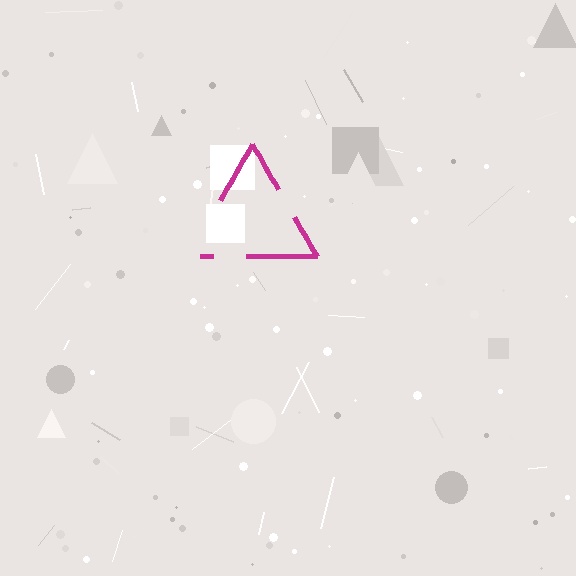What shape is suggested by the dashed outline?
The dashed outline suggests a triangle.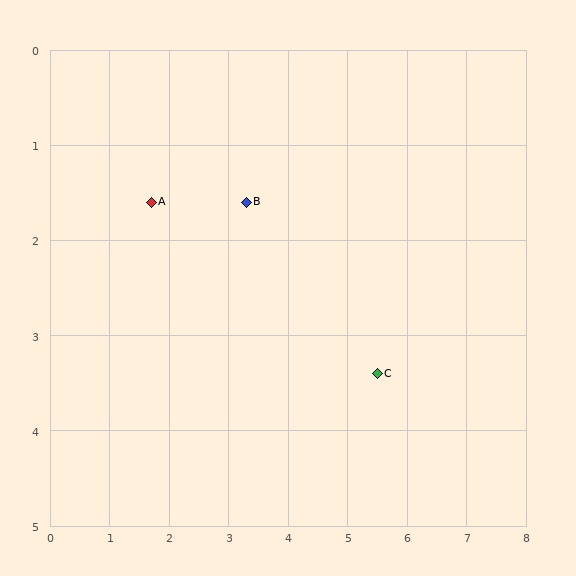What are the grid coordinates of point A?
Point A is at approximately (1.7, 1.6).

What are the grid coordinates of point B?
Point B is at approximately (3.3, 1.6).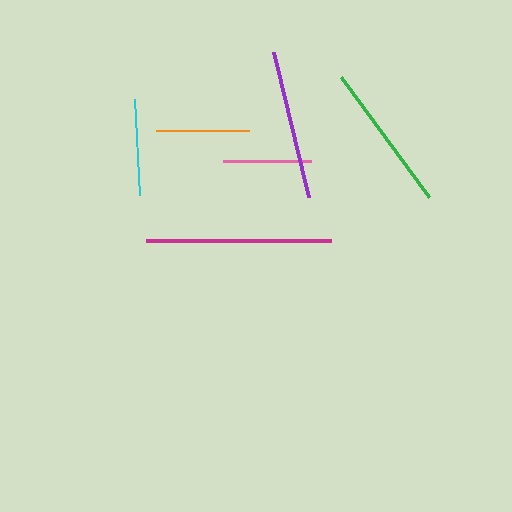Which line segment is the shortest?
The pink line is the shortest at approximately 88 pixels.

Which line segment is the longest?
The magenta line is the longest at approximately 185 pixels.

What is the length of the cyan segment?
The cyan segment is approximately 96 pixels long.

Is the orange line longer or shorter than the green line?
The green line is longer than the orange line.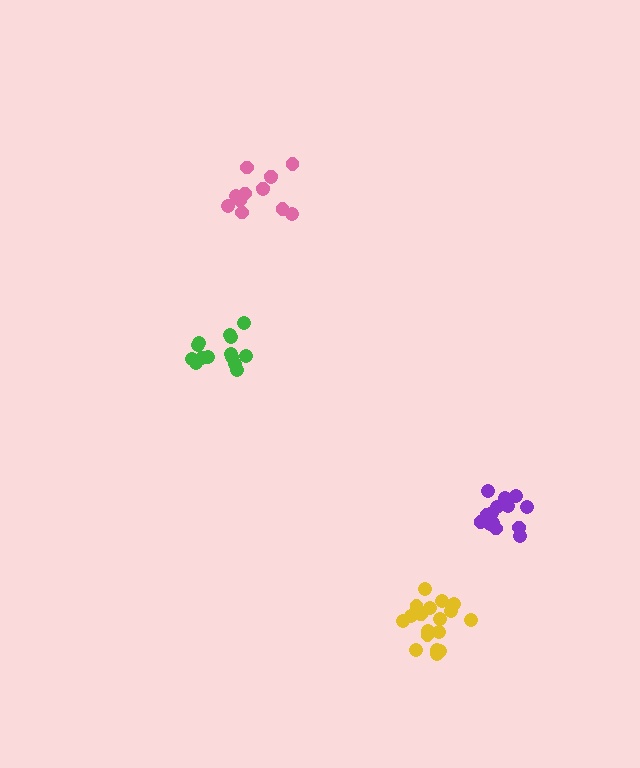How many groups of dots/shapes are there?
There are 4 groups.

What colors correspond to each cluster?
The clusters are colored: yellow, purple, green, pink.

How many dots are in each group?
Group 1: 18 dots, Group 2: 14 dots, Group 3: 14 dots, Group 4: 13 dots (59 total).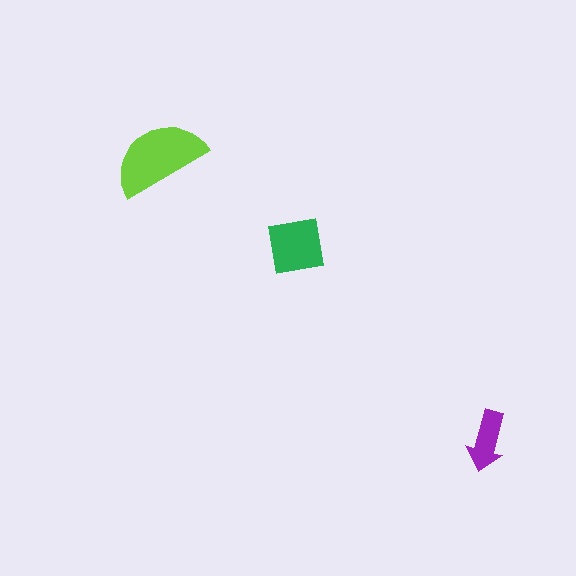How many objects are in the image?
There are 3 objects in the image.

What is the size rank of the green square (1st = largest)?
2nd.